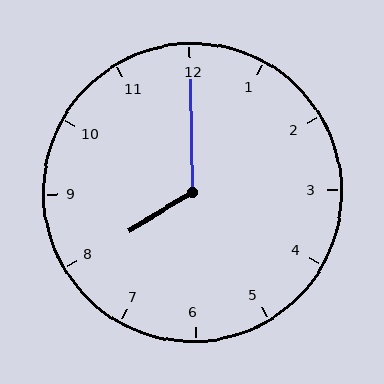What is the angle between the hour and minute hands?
Approximately 120 degrees.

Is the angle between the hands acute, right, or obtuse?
It is obtuse.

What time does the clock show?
8:00.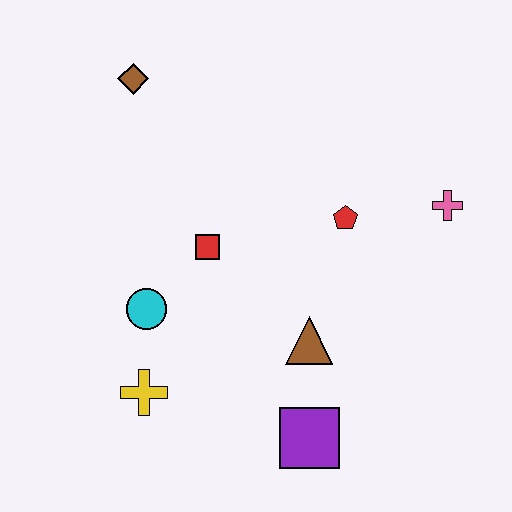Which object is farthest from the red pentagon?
The yellow cross is farthest from the red pentagon.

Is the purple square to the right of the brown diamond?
Yes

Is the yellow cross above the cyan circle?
No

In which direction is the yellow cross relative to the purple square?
The yellow cross is to the left of the purple square.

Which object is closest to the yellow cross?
The cyan circle is closest to the yellow cross.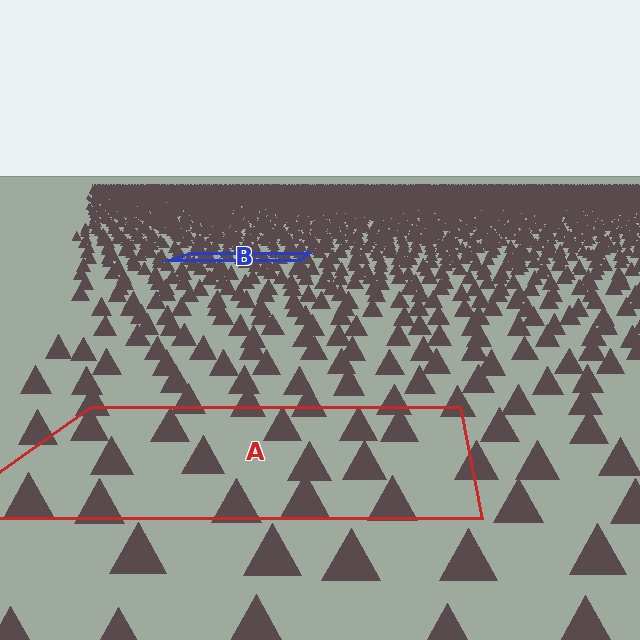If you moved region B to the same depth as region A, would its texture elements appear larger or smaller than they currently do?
They would appear larger. At a closer depth, the same texture elements are projected at a bigger on-screen size.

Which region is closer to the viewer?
Region A is closer. The texture elements there are larger and more spread out.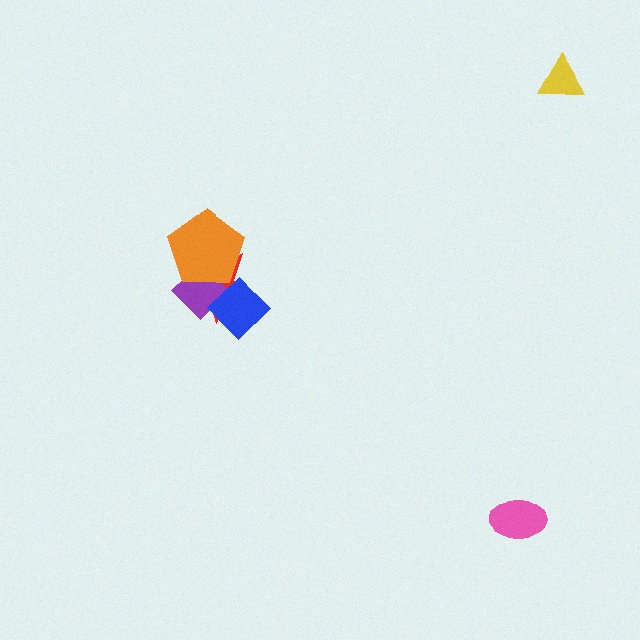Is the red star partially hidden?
Yes, it is partially covered by another shape.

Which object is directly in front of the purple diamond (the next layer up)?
The blue diamond is directly in front of the purple diamond.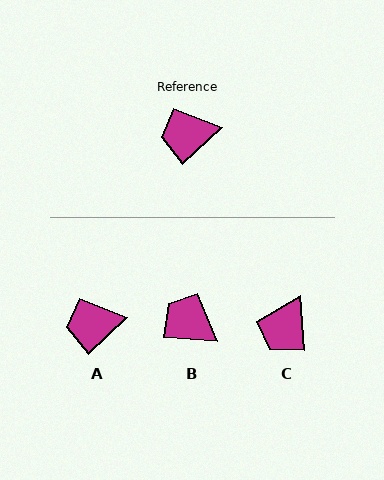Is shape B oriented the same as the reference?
No, it is off by about 47 degrees.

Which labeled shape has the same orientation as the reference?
A.